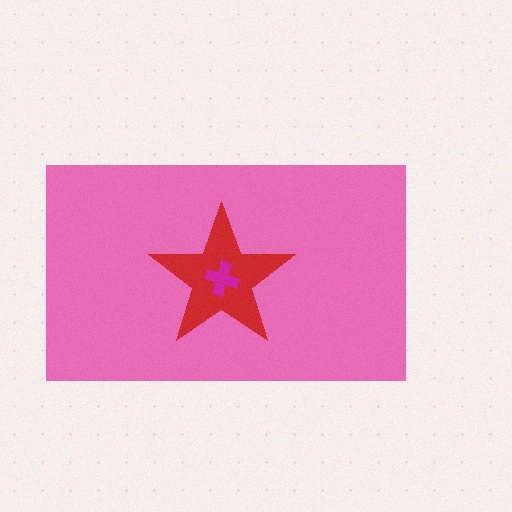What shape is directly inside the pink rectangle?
The red star.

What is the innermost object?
The magenta cross.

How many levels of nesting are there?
3.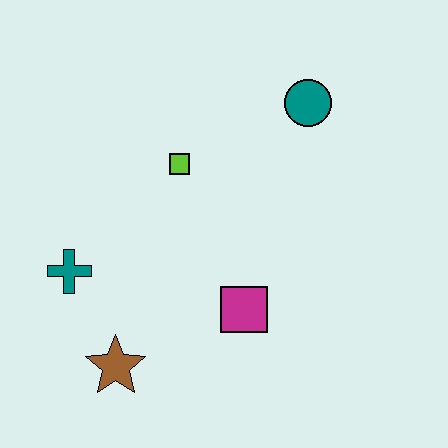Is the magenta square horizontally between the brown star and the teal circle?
Yes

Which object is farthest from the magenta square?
The teal circle is farthest from the magenta square.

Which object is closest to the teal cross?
The brown star is closest to the teal cross.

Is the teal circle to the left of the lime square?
No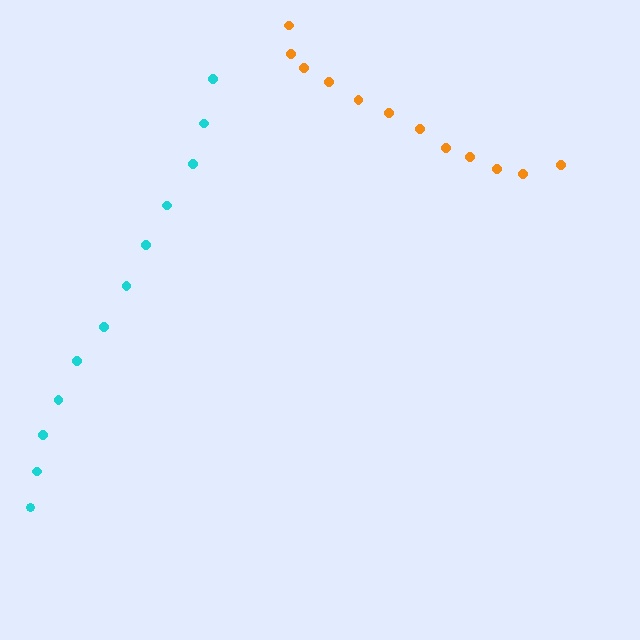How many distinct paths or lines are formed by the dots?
There are 2 distinct paths.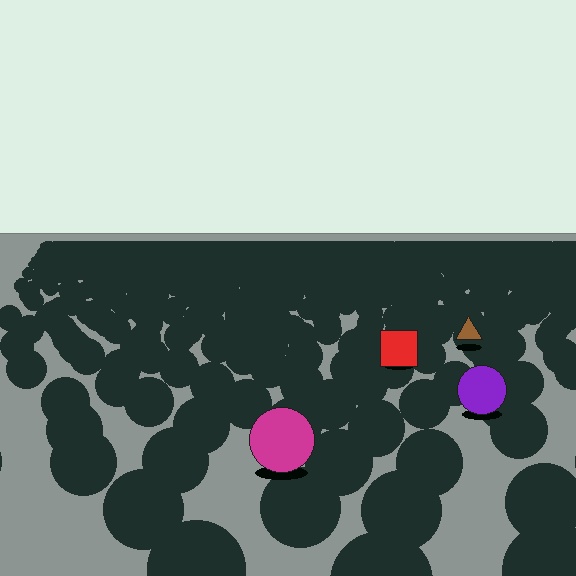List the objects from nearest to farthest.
From nearest to farthest: the magenta circle, the purple circle, the red square, the brown triangle.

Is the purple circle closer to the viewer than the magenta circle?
No. The magenta circle is closer — you can tell from the texture gradient: the ground texture is coarser near it.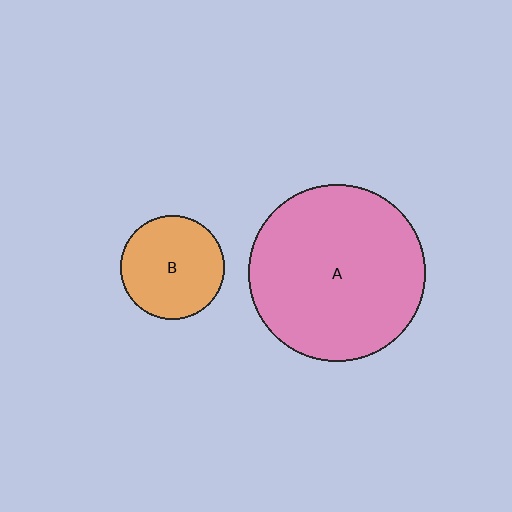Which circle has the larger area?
Circle A (pink).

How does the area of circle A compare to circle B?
Approximately 2.9 times.